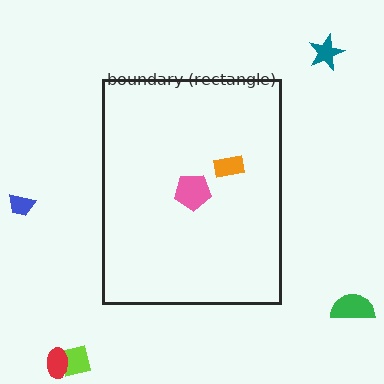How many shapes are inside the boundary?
2 inside, 5 outside.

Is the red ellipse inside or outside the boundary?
Outside.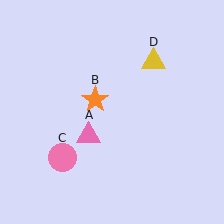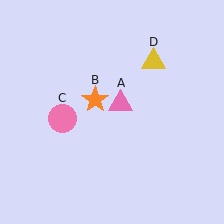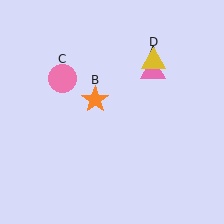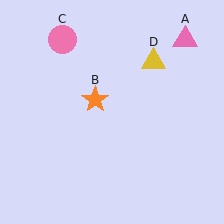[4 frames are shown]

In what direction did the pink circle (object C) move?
The pink circle (object C) moved up.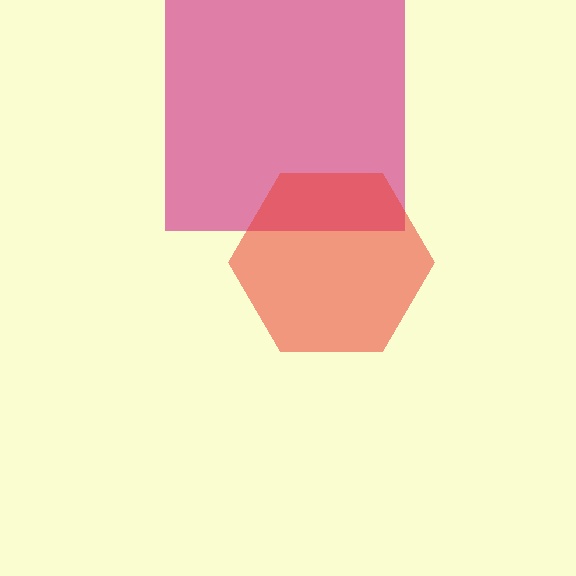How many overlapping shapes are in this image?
There are 2 overlapping shapes in the image.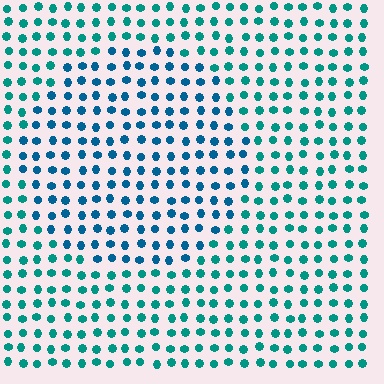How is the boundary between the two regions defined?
The boundary is defined purely by a slight shift in hue (about 28 degrees). Spacing, size, and orientation are identical on both sides.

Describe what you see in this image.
The image is filled with small teal elements in a uniform arrangement. A circle-shaped region is visible where the elements are tinted to a slightly different hue, forming a subtle color boundary.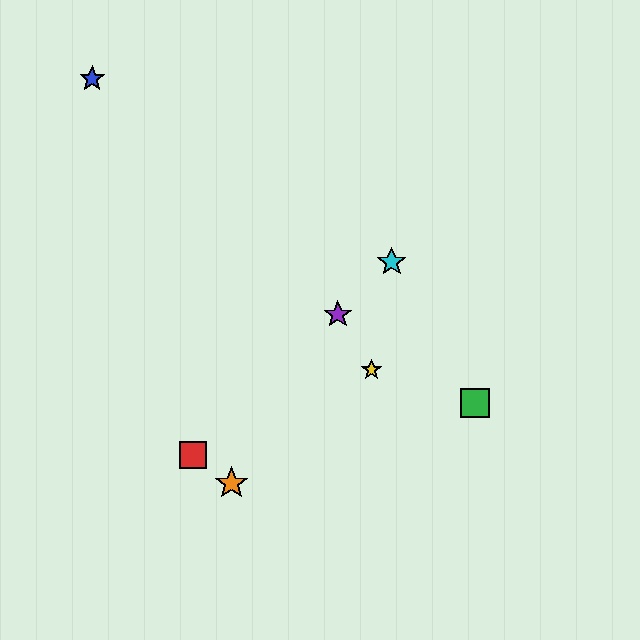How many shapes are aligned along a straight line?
3 shapes (the red square, the purple star, the cyan star) are aligned along a straight line.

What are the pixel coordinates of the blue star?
The blue star is at (92, 79).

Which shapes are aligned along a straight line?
The red square, the purple star, the cyan star are aligned along a straight line.